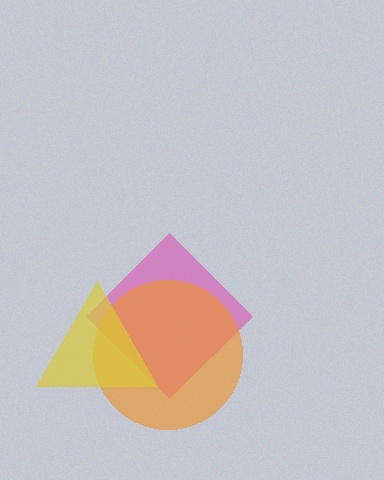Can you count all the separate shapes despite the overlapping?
Yes, there are 3 separate shapes.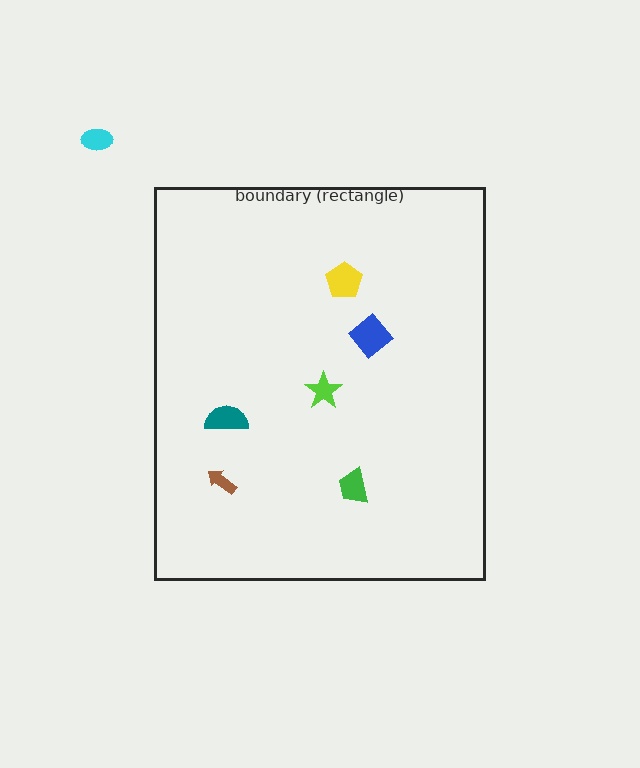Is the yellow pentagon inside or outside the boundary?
Inside.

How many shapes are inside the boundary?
6 inside, 1 outside.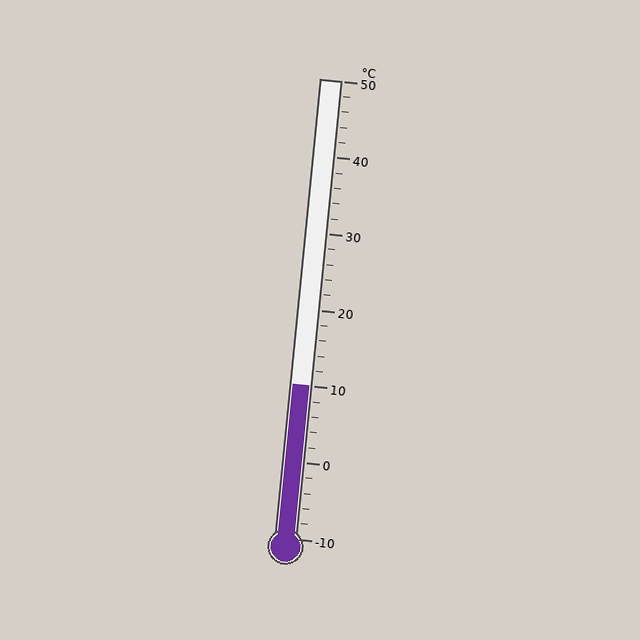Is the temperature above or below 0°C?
The temperature is above 0°C.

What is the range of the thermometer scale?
The thermometer scale ranges from -10°C to 50°C.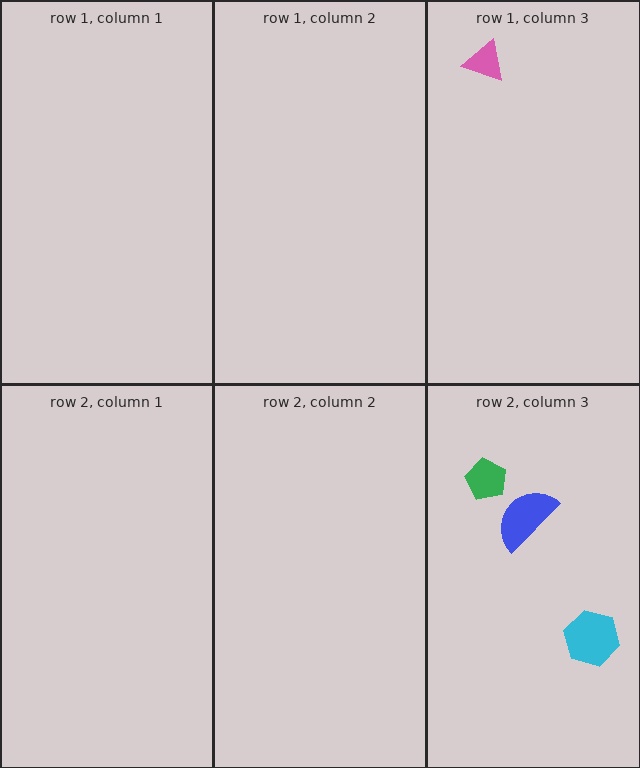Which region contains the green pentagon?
The row 2, column 3 region.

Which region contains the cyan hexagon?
The row 2, column 3 region.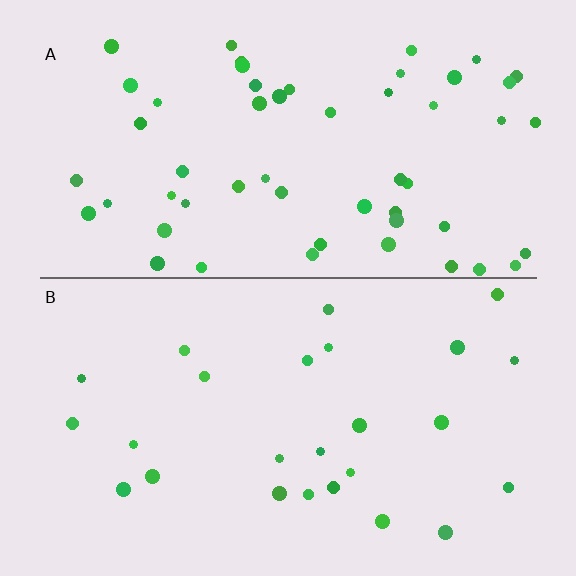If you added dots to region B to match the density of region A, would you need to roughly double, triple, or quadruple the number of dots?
Approximately double.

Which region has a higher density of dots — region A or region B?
A (the top).